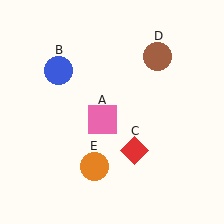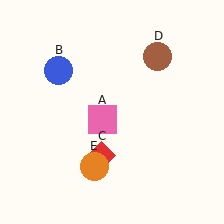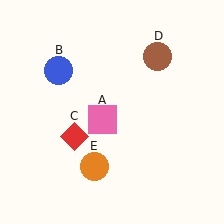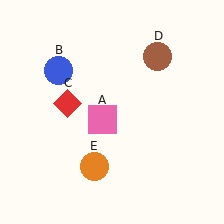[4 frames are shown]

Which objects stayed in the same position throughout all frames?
Pink square (object A) and blue circle (object B) and brown circle (object D) and orange circle (object E) remained stationary.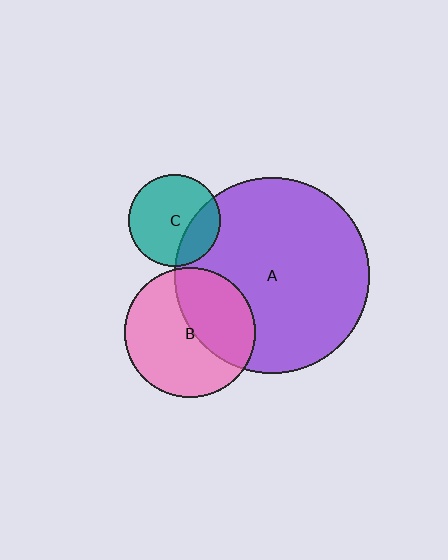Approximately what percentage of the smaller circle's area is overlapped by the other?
Approximately 25%.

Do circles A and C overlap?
Yes.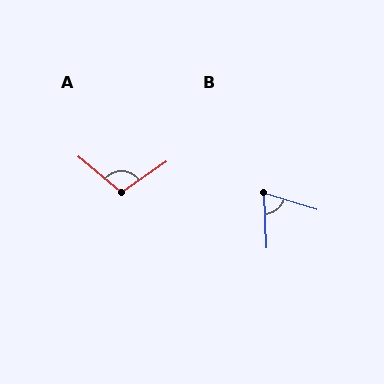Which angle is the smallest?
B, at approximately 70 degrees.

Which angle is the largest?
A, at approximately 105 degrees.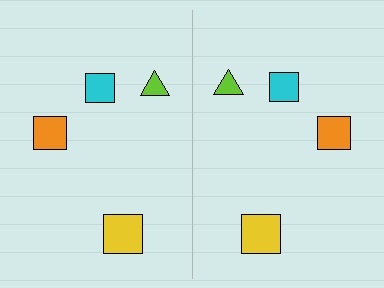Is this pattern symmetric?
Yes, this pattern has bilateral (reflection) symmetry.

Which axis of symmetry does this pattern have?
The pattern has a vertical axis of symmetry running through the center of the image.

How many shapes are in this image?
There are 8 shapes in this image.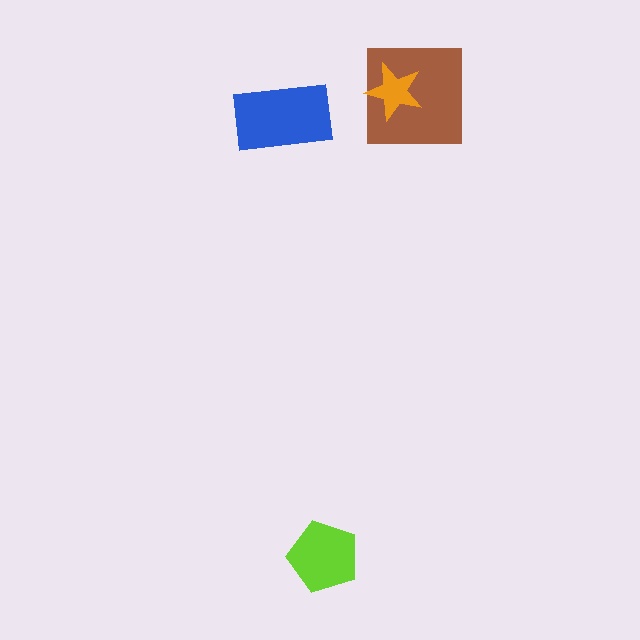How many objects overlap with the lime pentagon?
0 objects overlap with the lime pentagon.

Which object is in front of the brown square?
The orange star is in front of the brown square.